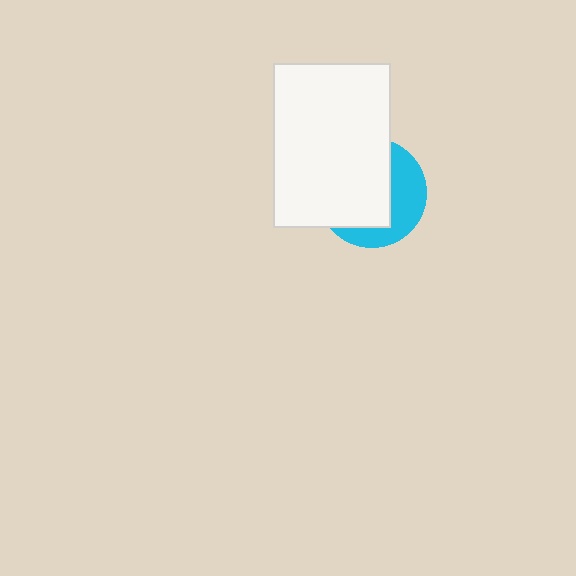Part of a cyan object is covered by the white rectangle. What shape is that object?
It is a circle.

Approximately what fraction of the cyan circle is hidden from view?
Roughly 62% of the cyan circle is hidden behind the white rectangle.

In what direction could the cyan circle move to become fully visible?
The cyan circle could move right. That would shift it out from behind the white rectangle entirely.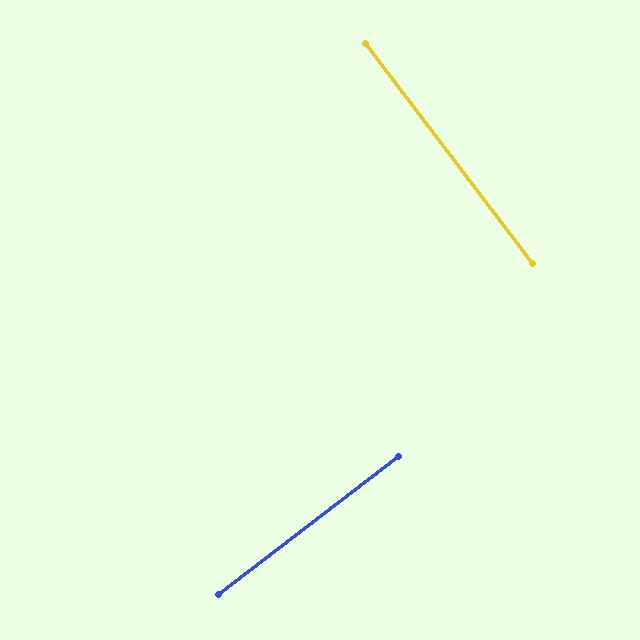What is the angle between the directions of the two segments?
Approximately 90 degrees.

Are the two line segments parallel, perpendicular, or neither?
Perpendicular — they meet at approximately 90°.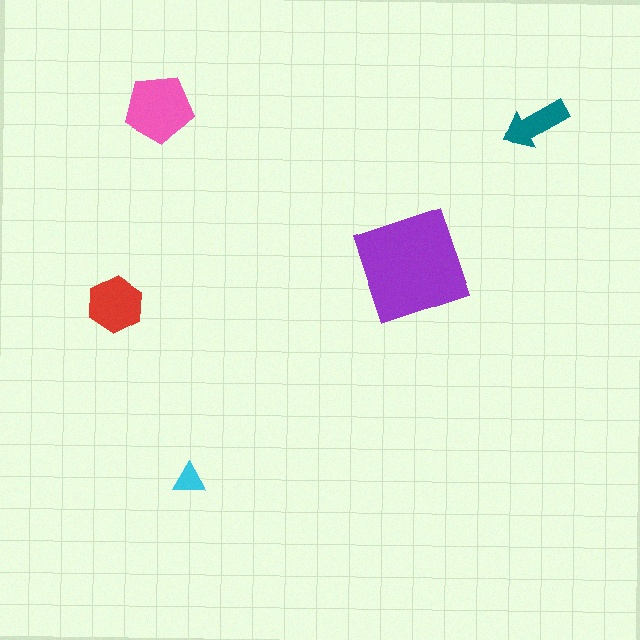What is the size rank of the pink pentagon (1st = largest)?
2nd.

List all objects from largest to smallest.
The purple diamond, the pink pentagon, the red hexagon, the teal arrow, the cyan triangle.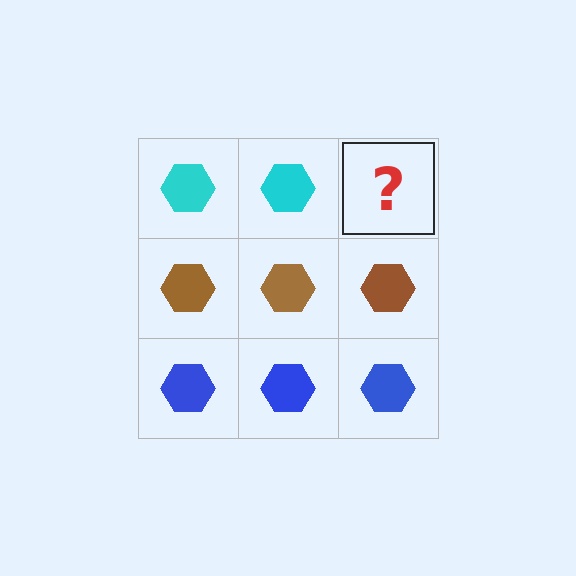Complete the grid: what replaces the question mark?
The question mark should be replaced with a cyan hexagon.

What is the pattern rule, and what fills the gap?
The rule is that each row has a consistent color. The gap should be filled with a cyan hexagon.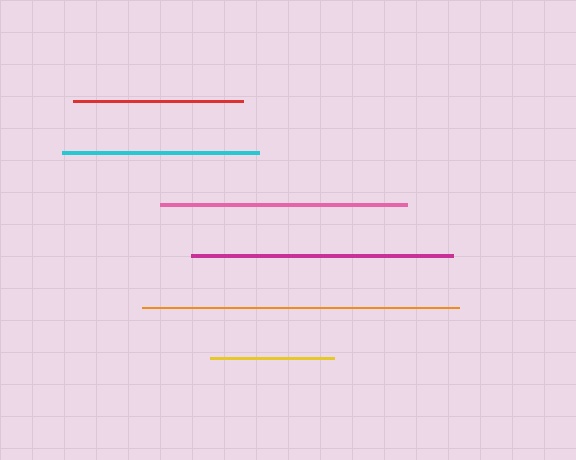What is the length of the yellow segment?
The yellow segment is approximately 124 pixels long.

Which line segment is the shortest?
The yellow line is the shortest at approximately 124 pixels.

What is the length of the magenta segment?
The magenta segment is approximately 262 pixels long.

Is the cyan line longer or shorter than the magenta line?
The magenta line is longer than the cyan line.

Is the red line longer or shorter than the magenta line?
The magenta line is longer than the red line.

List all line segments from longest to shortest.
From longest to shortest: orange, magenta, pink, cyan, red, yellow.